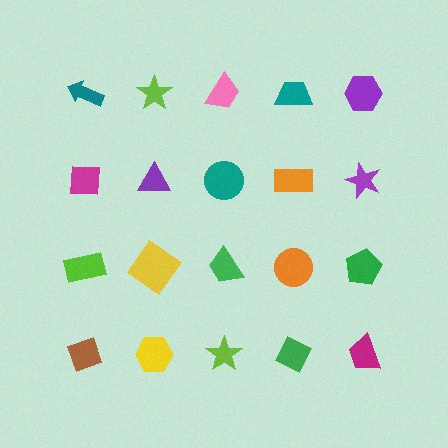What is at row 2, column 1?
A magenta square.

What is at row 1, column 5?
A purple hexagon.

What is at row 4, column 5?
A magenta trapezoid.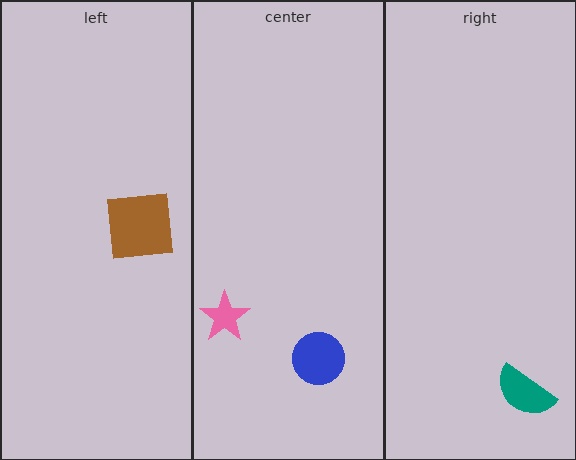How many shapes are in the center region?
2.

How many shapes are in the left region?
1.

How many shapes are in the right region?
1.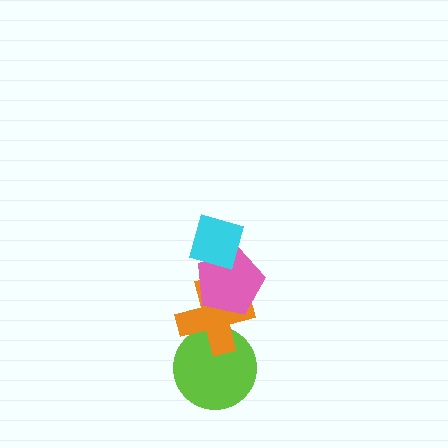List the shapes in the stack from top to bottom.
From top to bottom: the cyan diamond, the pink pentagon, the orange cross, the lime circle.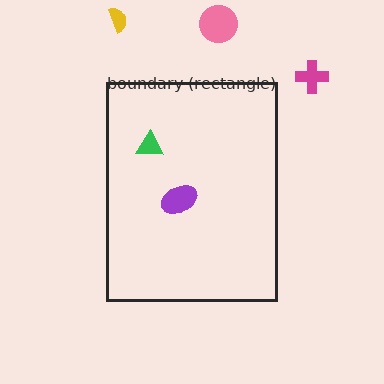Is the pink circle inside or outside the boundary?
Outside.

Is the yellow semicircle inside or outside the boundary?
Outside.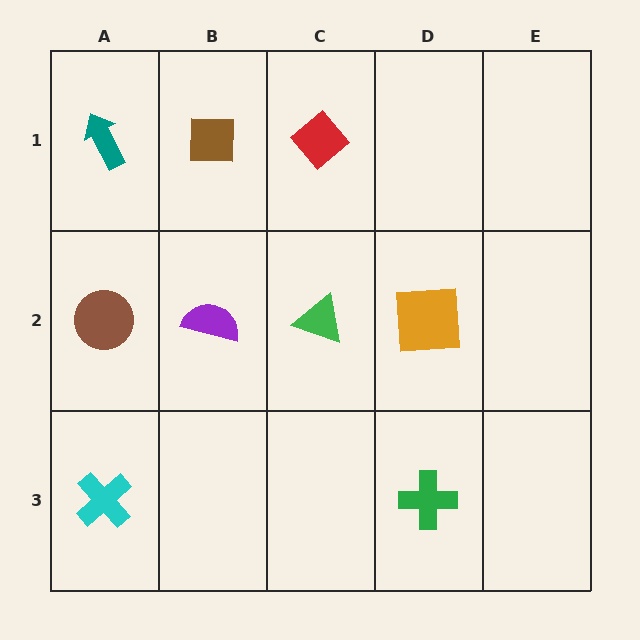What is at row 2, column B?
A purple semicircle.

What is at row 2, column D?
An orange square.